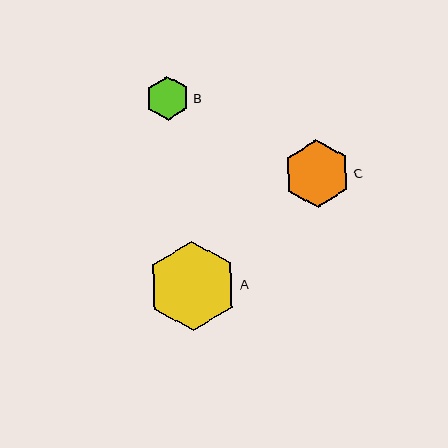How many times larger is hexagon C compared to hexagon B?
Hexagon C is approximately 1.5 times the size of hexagon B.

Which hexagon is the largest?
Hexagon A is the largest with a size of approximately 89 pixels.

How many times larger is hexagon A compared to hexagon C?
Hexagon A is approximately 1.3 times the size of hexagon C.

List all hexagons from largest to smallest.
From largest to smallest: A, C, B.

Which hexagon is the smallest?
Hexagon B is the smallest with a size of approximately 44 pixels.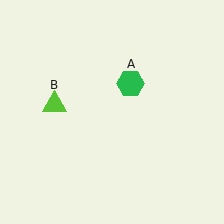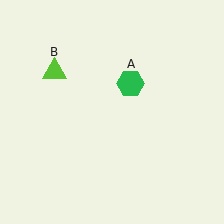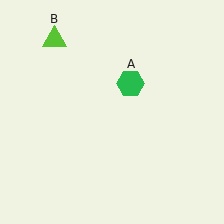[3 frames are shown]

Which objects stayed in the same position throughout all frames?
Green hexagon (object A) remained stationary.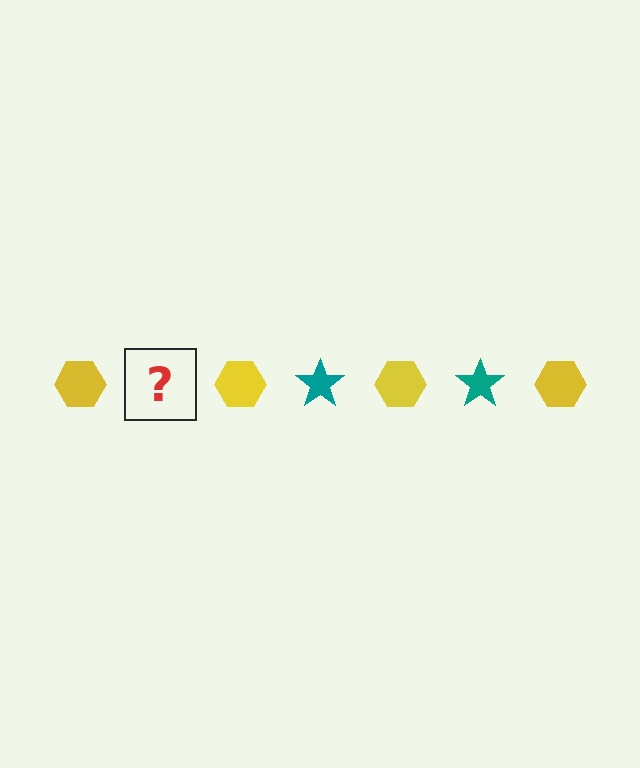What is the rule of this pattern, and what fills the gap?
The rule is that the pattern alternates between yellow hexagon and teal star. The gap should be filled with a teal star.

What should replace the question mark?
The question mark should be replaced with a teal star.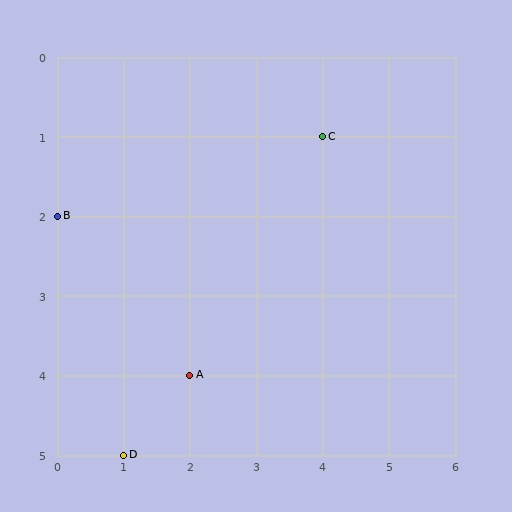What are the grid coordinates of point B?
Point B is at grid coordinates (0, 2).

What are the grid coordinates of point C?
Point C is at grid coordinates (4, 1).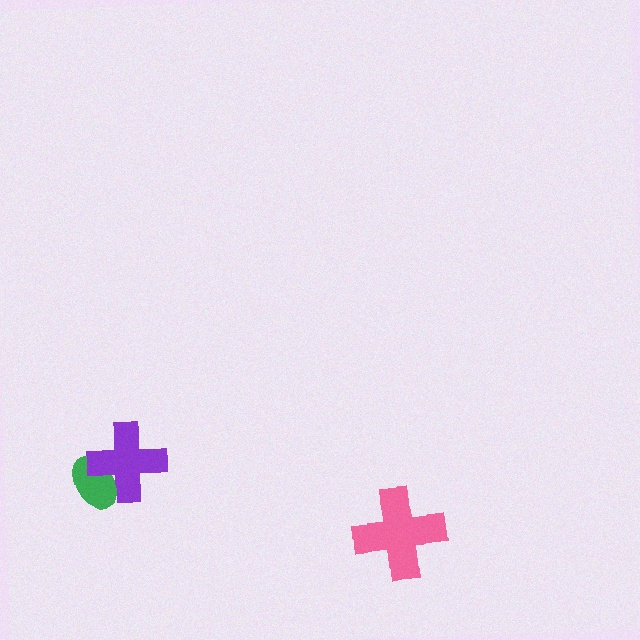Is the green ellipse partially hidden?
Yes, it is partially covered by another shape.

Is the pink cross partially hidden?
No, no other shape covers it.